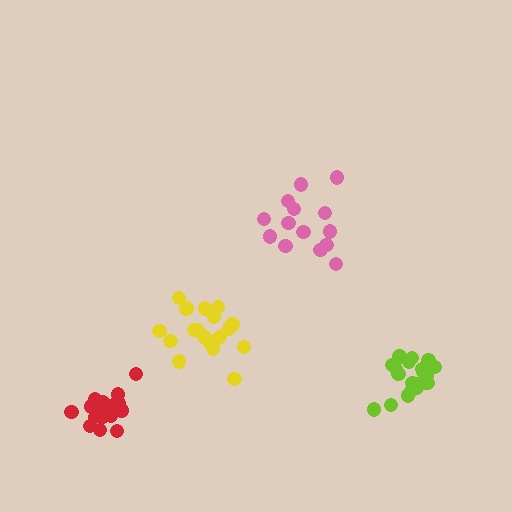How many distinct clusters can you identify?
There are 4 distinct clusters.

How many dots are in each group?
Group 1: 14 dots, Group 2: 18 dots, Group 3: 19 dots, Group 4: 20 dots (71 total).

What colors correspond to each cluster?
The clusters are colored: pink, red, yellow, lime.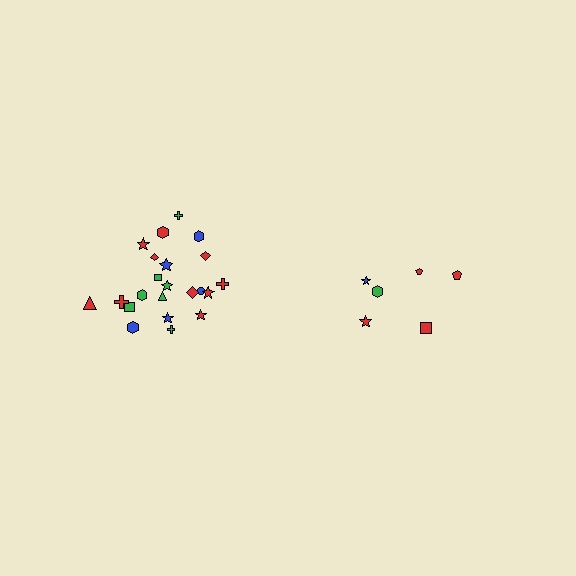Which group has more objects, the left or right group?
The left group.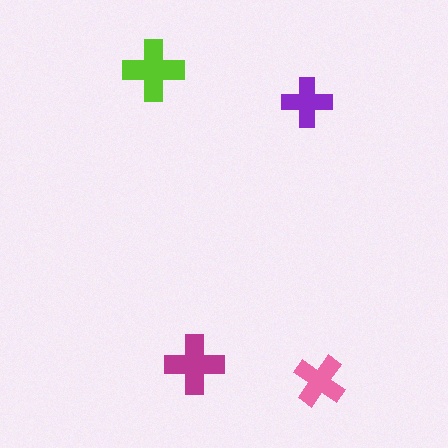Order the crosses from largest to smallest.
the lime one, the magenta one, the pink one, the purple one.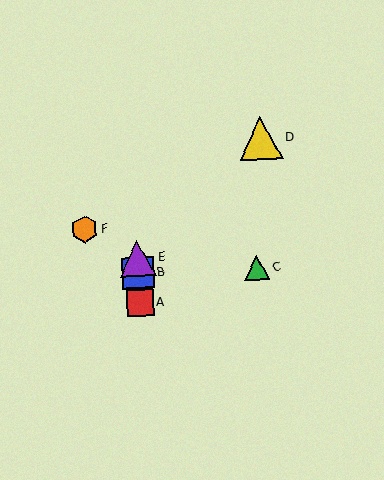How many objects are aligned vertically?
3 objects (A, B, E) are aligned vertically.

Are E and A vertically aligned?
Yes, both are at x≈137.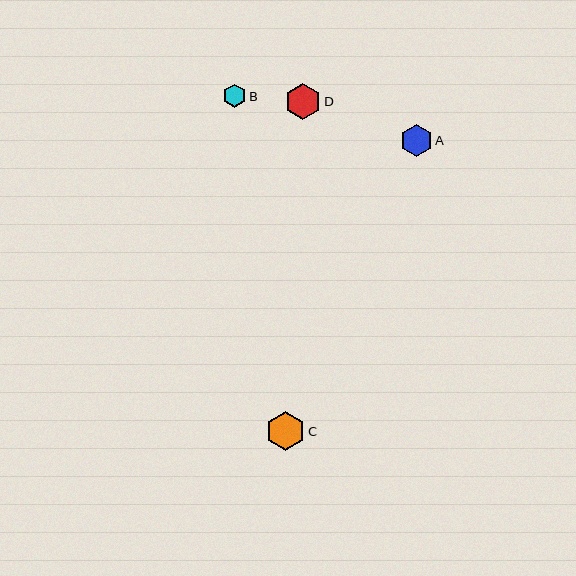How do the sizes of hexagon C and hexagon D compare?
Hexagon C and hexagon D are approximately the same size.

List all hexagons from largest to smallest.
From largest to smallest: C, D, A, B.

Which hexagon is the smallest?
Hexagon B is the smallest with a size of approximately 23 pixels.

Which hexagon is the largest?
Hexagon C is the largest with a size of approximately 39 pixels.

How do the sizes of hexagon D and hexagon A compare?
Hexagon D and hexagon A are approximately the same size.